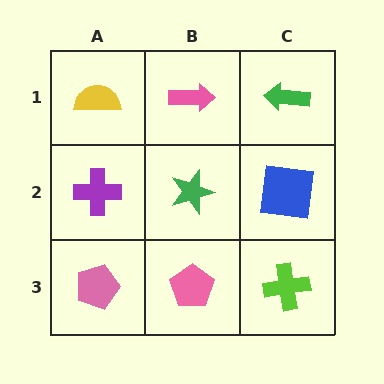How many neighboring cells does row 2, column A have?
3.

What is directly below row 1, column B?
A green star.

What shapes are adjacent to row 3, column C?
A blue square (row 2, column C), a pink pentagon (row 3, column B).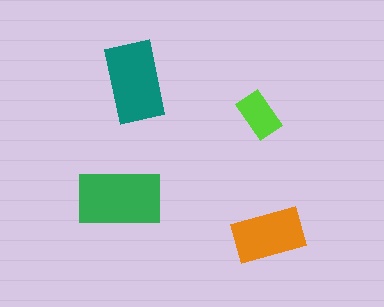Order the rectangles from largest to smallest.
the green one, the teal one, the orange one, the lime one.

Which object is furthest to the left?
The green rectangle is leftmost.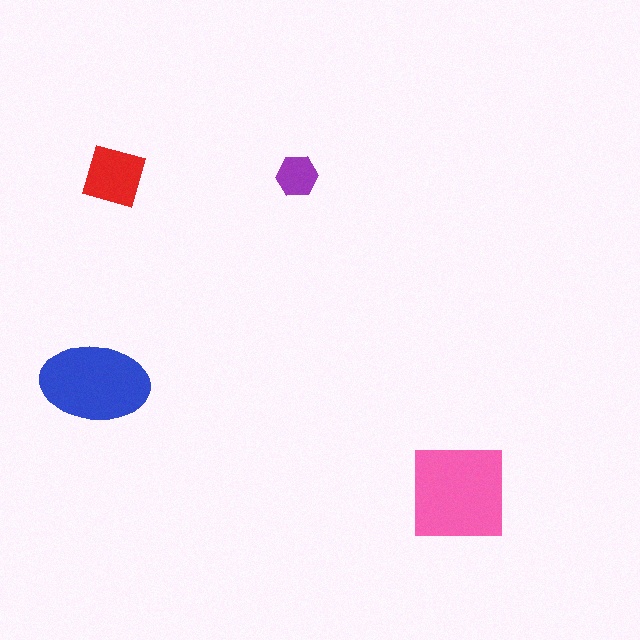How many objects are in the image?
There are 4 objects in the image.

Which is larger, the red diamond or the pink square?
The pink square.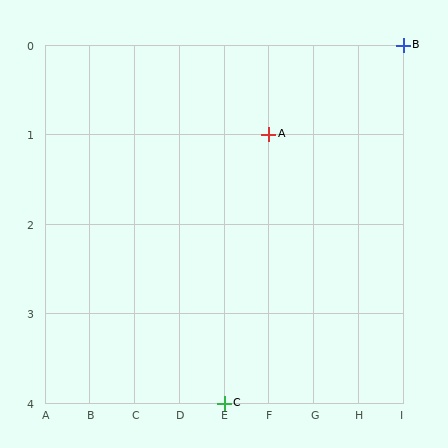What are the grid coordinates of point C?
Point C is at grid coordinates (E, 4).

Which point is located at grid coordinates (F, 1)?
Point A is at (F, 1).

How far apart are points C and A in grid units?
Points C and A are 1 column and 3 rows apart (about 3.2 grid units diagonally).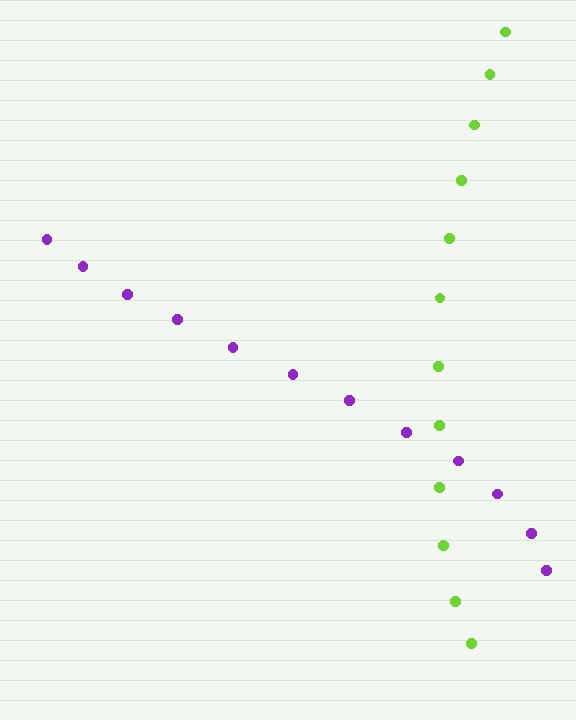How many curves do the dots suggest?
There are 2 distinct paths.